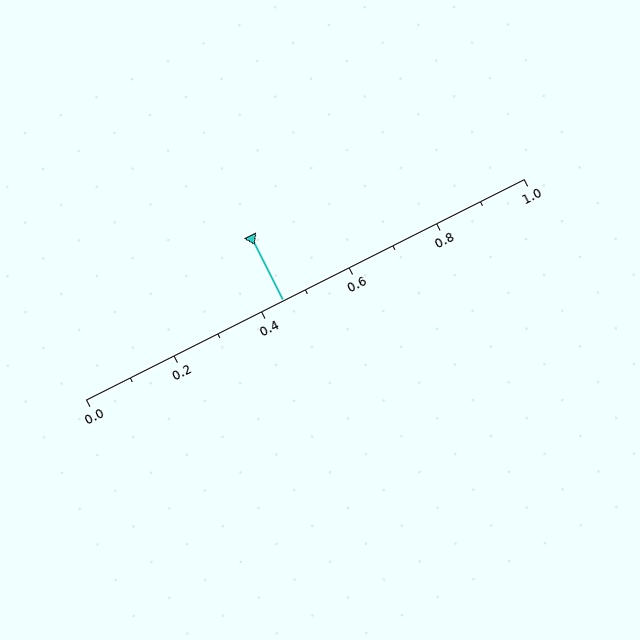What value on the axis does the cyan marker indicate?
The marker indicates approximately 0.45.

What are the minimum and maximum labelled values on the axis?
The axis runs from 0.0 to 1.0.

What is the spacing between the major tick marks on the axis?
The major ticks are spaced 0.2 apart.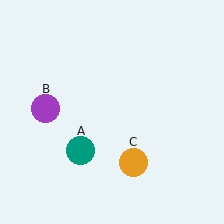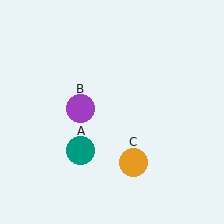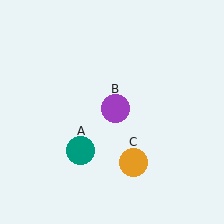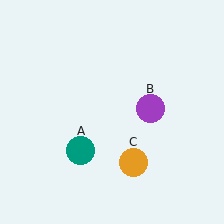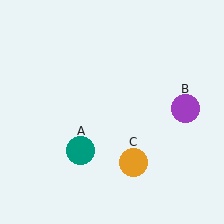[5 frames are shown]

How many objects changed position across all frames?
1 object changed position: purple circle (object B).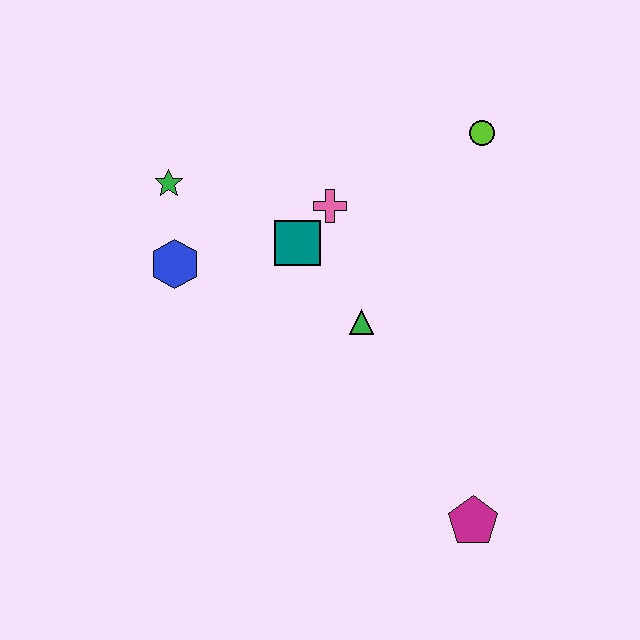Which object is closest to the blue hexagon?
The green star is closest to the blue hexagon.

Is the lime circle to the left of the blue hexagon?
No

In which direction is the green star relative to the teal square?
The green star is to the left of the teal square.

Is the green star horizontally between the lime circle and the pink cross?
No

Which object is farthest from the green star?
The magenta pentagon is farthest from the green star.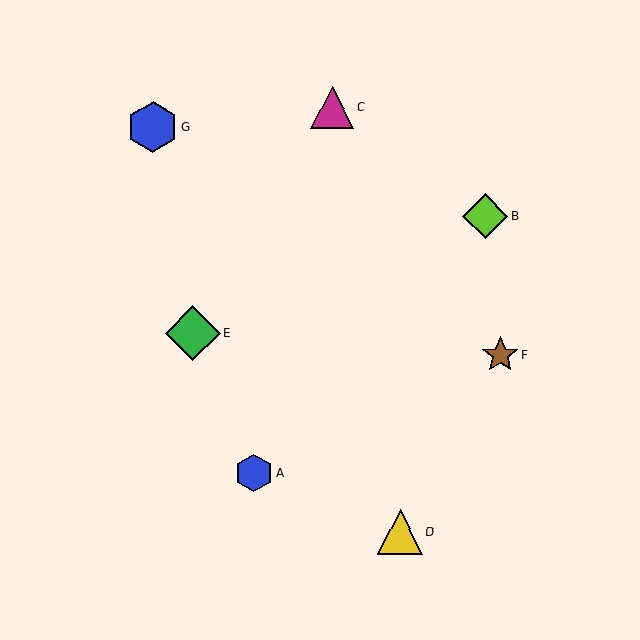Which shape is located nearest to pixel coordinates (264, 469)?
The blue hexagon (labeled A) at (254, 473) is nearest to that location.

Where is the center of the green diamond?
The center of the green diamond is at (193, 333).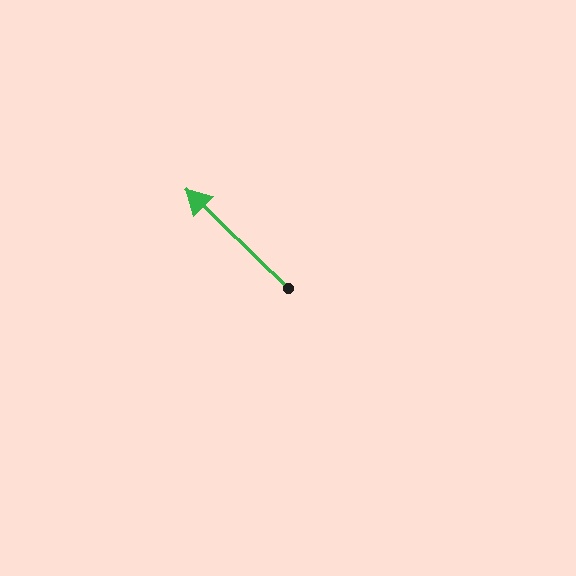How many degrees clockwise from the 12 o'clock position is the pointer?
Approximately 314 degrees.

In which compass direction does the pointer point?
Northwest.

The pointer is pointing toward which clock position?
Roughly 10 o'clock.